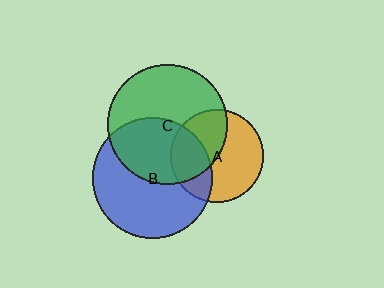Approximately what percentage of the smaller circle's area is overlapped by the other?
Approximately 45%.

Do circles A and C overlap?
Yes.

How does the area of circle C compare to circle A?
Approximately 1.7 times.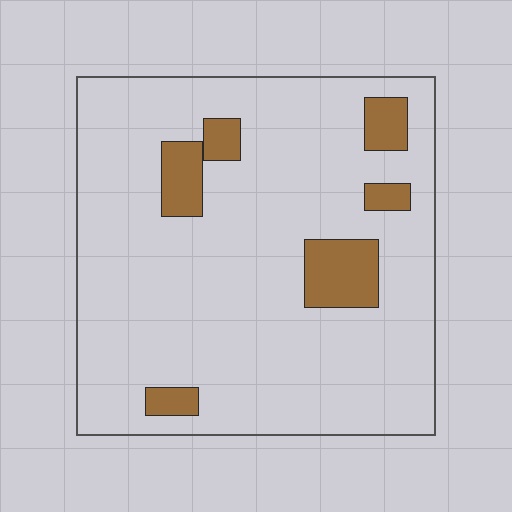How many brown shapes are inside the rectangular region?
6.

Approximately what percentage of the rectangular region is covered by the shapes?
Approximately 10%.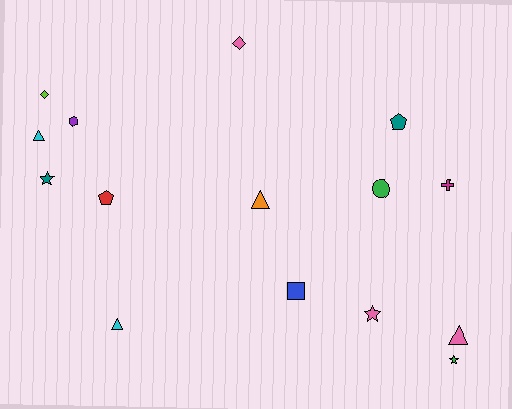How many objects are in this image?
There are 15 objects.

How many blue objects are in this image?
There is 1 blue object.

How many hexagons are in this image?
There is 1 hexagon.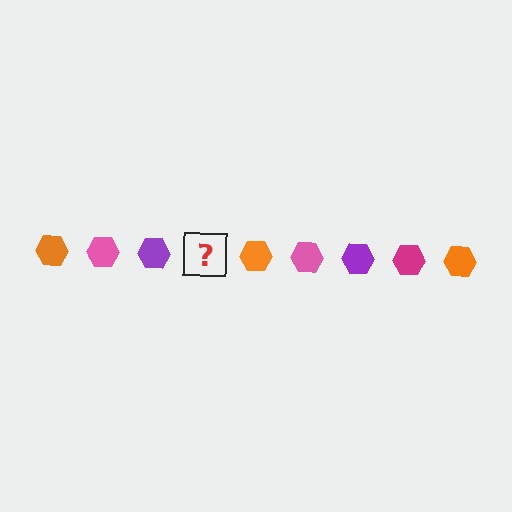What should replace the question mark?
The question mark should be replaced with a magenta hexagon.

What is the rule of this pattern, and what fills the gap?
The rule is that the pattern cycles through orange, pink, purple, magenta hexagons. The gap should be filled with a magenta hexagon.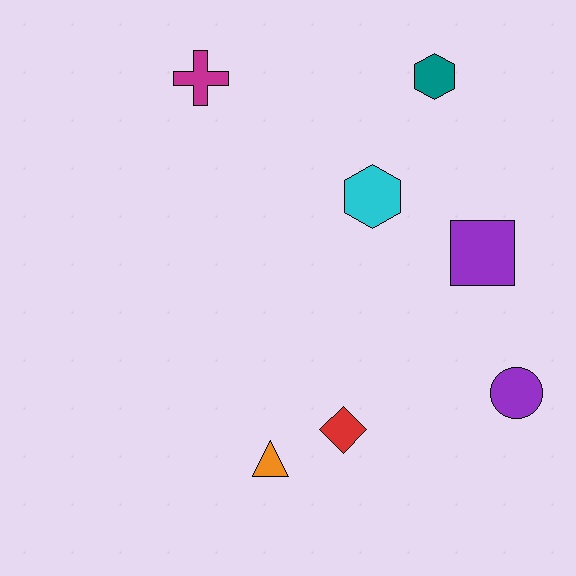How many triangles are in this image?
There is 1 triangle.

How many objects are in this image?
There are 7 objects.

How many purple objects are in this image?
There are 2 purple objects.